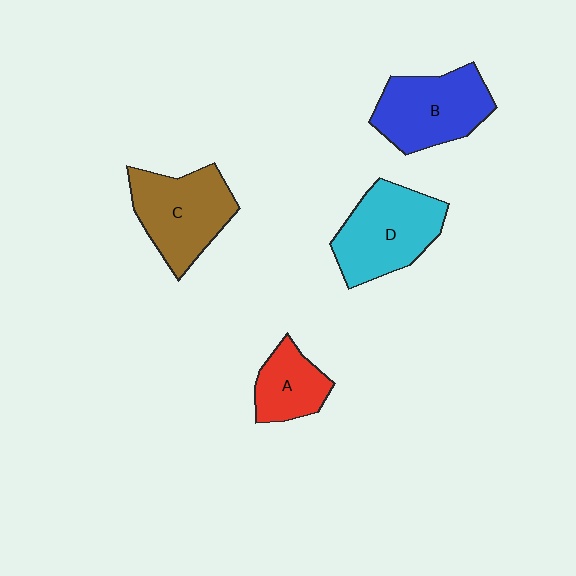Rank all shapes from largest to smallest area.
From largest to smallest: D (cyan), C (brown), B (blue), A (red).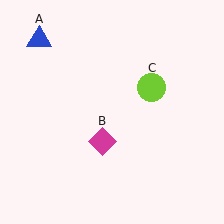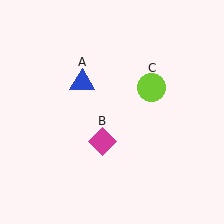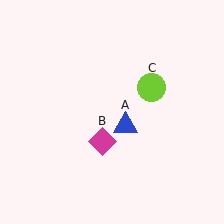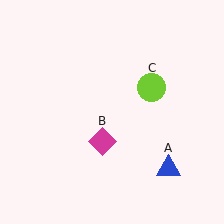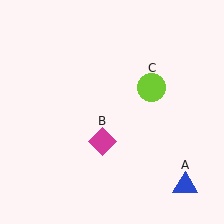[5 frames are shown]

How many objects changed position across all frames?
1 object changed position: blue triangle (object A).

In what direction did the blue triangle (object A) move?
The blue triangle (object A) moved down and to the right.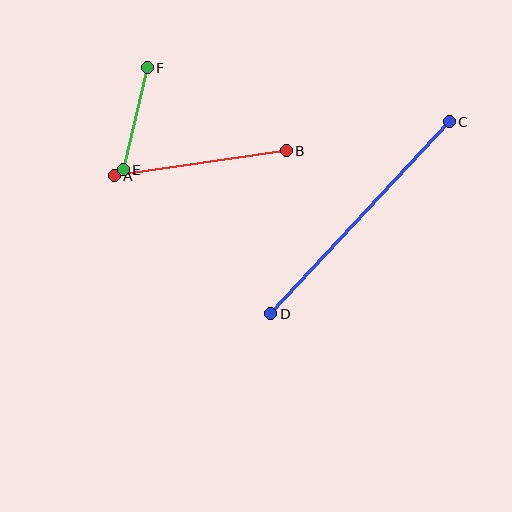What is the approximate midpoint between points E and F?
The midpoint is at approximately (135, 119) pixels.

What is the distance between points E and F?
The distance is approximately 105 pixels.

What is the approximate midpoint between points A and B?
The midpoint is at approximately (200, 163) pixels.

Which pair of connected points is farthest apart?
Points C and D are farthest apart.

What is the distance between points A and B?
The distance is approximately 174 pixels.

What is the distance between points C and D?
The distance is approximately 262 pixels.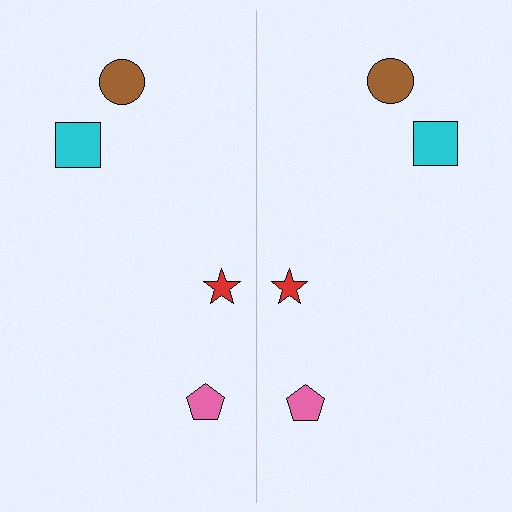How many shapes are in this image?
There are 8 shapes in this image.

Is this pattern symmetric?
Yes, this pattern has bilateral (reflection) symmetry.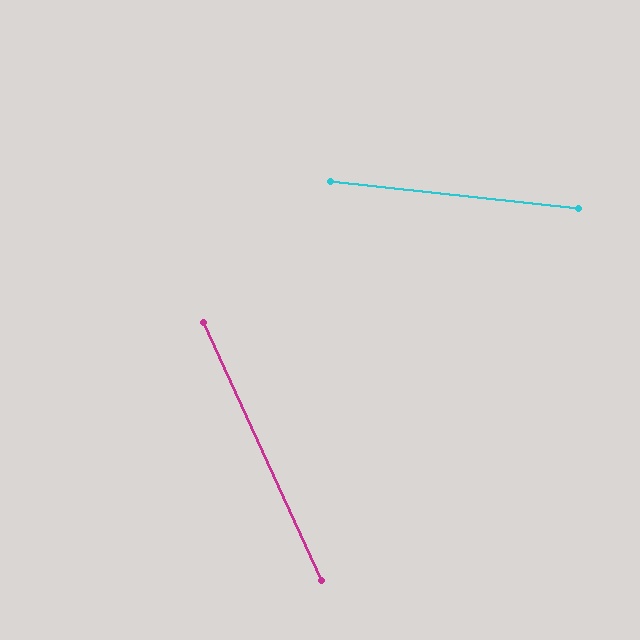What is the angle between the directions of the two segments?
Approximately 59 degrees.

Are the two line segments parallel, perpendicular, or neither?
Neither parallel nor perpendicular — they differ by about 59°.